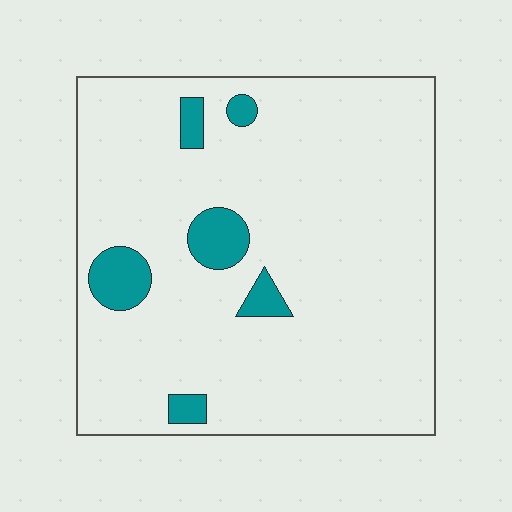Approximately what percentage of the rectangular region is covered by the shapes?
Approximately 10%.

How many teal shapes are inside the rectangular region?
6.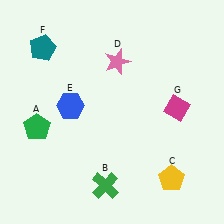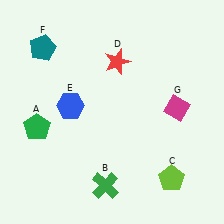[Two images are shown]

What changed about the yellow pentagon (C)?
In Image 1, C is yellow. In Image 2, it changed to lime.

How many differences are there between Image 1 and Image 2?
There are 2 differences between the two images.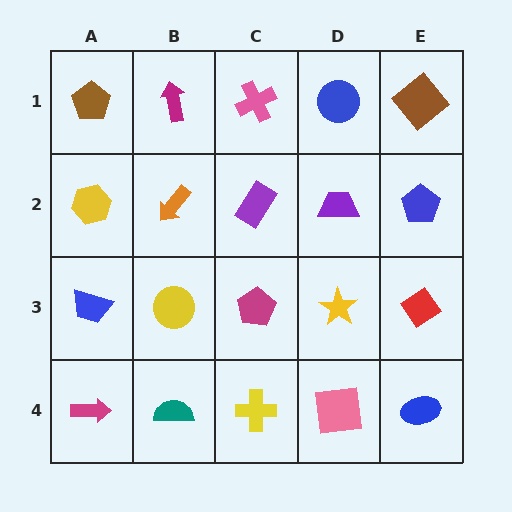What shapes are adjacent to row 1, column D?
A purple trapezoid (row 2, column D), a pink cross (row 1, column C), a brown diamond (row 1, column E).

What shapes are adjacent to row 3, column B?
An orange arrow (row 2, column B), a teal semicircle (row 4, column B), a blue trapezoid (row 3, column A), a magenta pentagon (row 3, column C).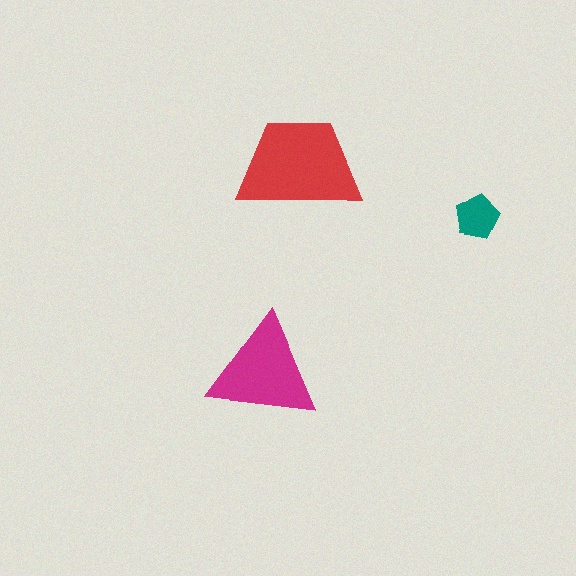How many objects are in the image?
There are 3 objects in the image.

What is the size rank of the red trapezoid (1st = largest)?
1st.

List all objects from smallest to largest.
The teal pentagon, the magenta triangle, the red trapezoid.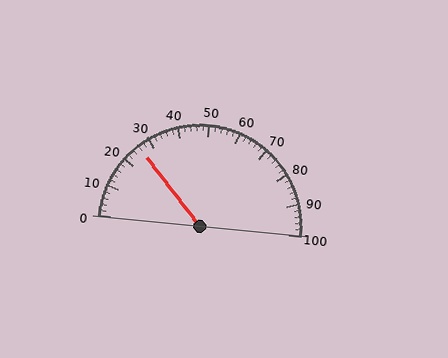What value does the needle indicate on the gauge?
The needle indicates approximately 26.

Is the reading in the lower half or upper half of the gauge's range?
The reading is in the lower half of the range (0 to 100).